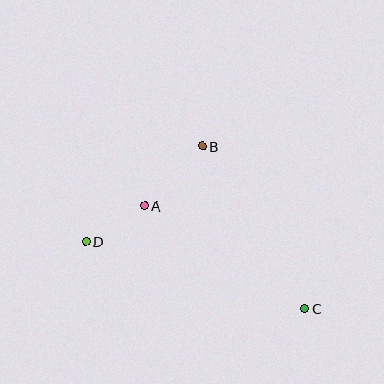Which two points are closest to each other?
Points A and D are closest to each other.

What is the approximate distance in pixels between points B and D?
The distance between B and D is approximately 150 pixels.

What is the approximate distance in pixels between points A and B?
The distance between A and B is approximately 83 pixels.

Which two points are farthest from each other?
Points C and D are farthest from each other.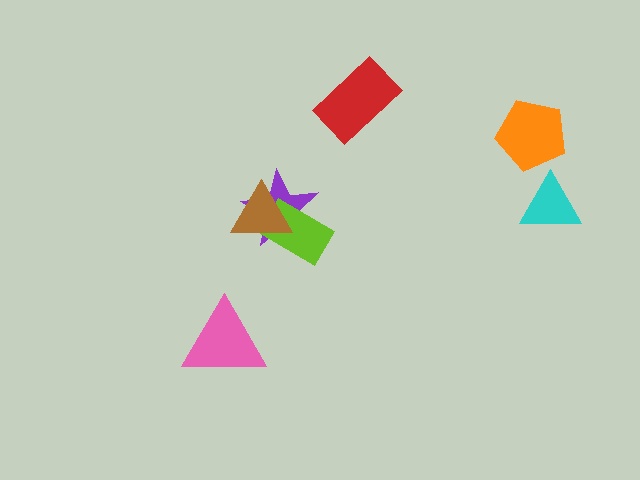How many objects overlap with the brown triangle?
2 objects overlap with the brown triangle.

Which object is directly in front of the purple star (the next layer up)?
The lime rectangle is directly in front of the purple star.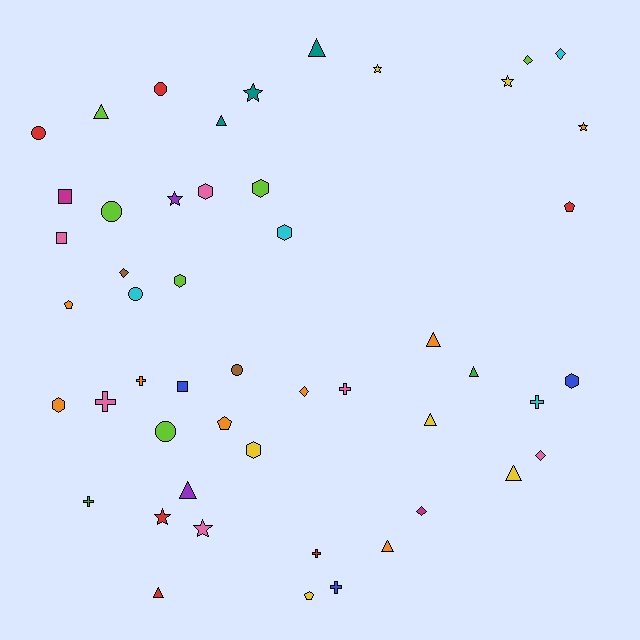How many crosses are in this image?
There are 7 crosses.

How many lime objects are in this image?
There are 6 lime objects.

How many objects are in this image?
There are 50 objects.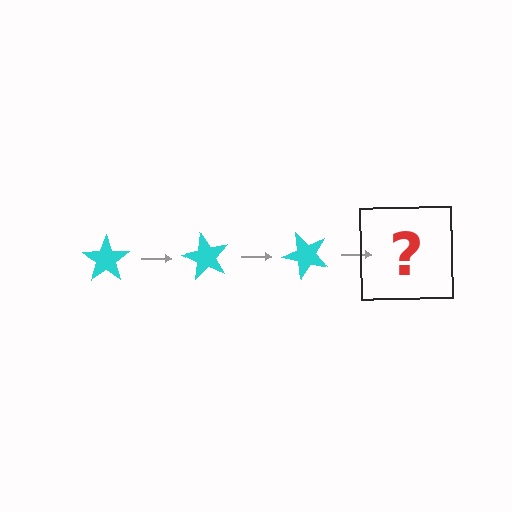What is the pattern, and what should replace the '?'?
The pattern is that the star rotates 60 degrees each step. The '?' should be a cyan star rotated 180 degrees.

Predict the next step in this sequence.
The next step is a cyan star rotated 180 degrees.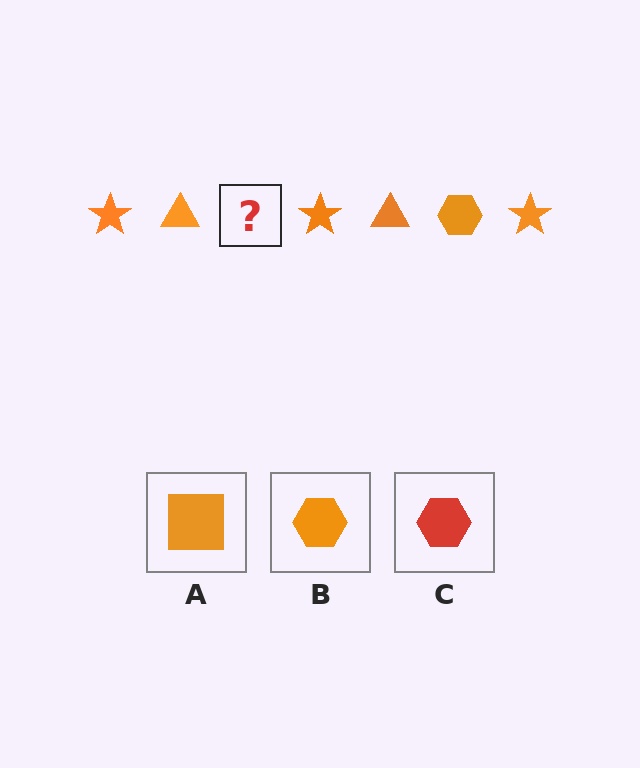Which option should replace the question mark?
Option B.